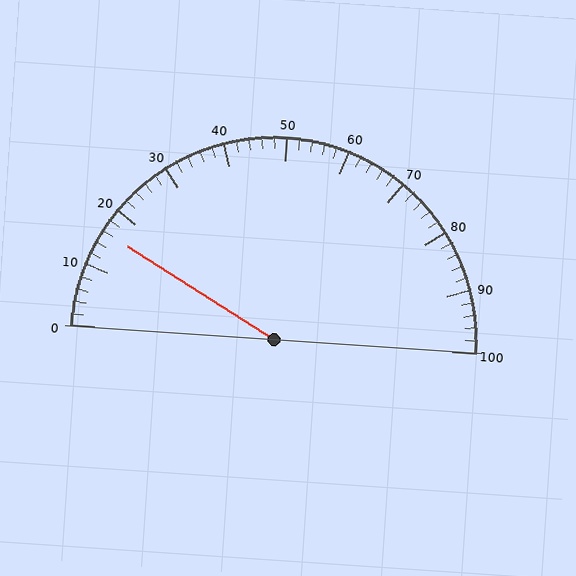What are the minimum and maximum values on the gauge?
The gauge ranges from 0 to 100.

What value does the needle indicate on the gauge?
The needle indicates approximately 16.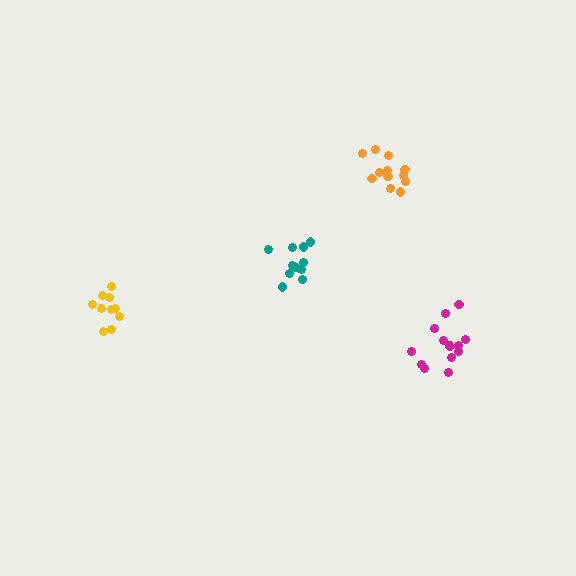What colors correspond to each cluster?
The clusters are colored: teal, orange, yellow, magenta.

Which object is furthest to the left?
The yellow cluster is leftmost.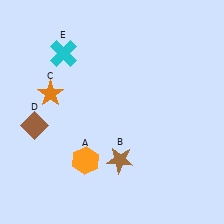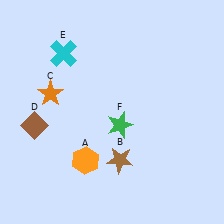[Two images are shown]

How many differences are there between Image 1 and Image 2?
There is 1 difference between the two images.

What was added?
A green star (F) was added in Image 2.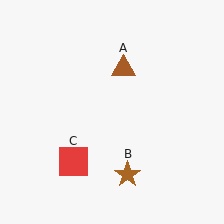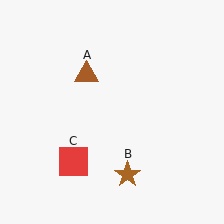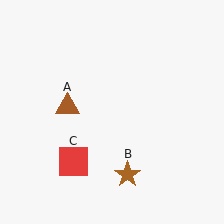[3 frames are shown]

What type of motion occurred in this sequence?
The brown triangle (object A) rotated counterclockwise around the center of the scene.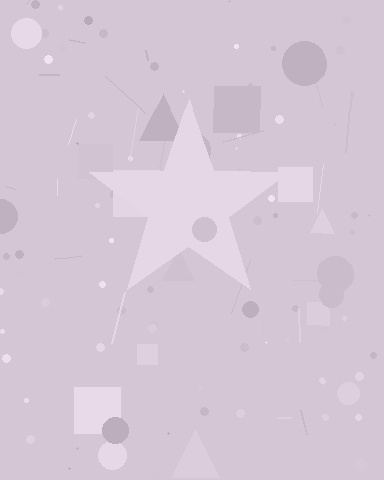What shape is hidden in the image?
A star is hidden in the image.